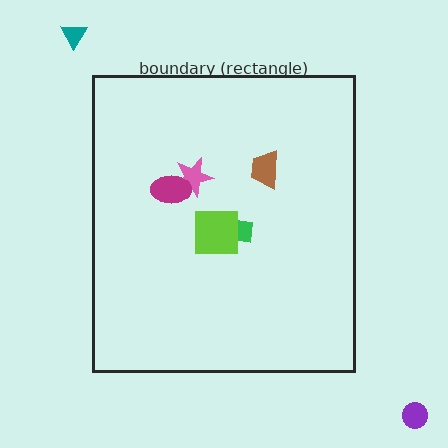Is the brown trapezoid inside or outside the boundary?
Inside.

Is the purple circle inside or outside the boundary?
Outside.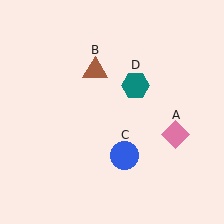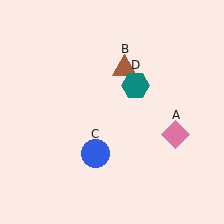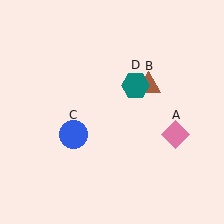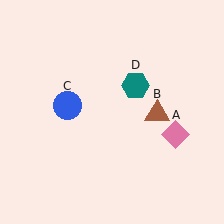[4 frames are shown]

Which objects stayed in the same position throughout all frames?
Pink diamond (object A) and teal hexagon (object D) remained stationary.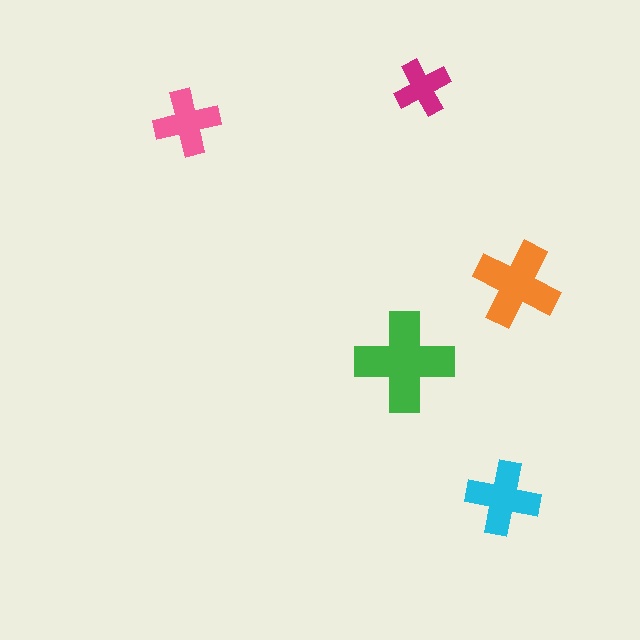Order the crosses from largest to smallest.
the green one, the orange one, the cyan one, the pink one, the magenta one.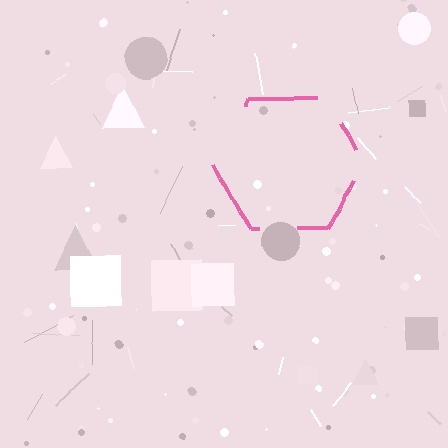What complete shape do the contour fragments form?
The contour fragments form a hexagon.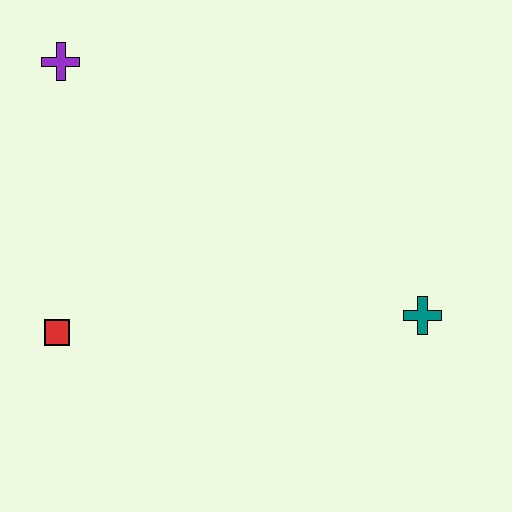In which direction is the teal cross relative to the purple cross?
The teal cross is to the right of the purple cross.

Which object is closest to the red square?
The purple cross is closest to the red square.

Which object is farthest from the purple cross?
The teal cross is farthest from the purple cross.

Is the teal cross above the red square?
Yes